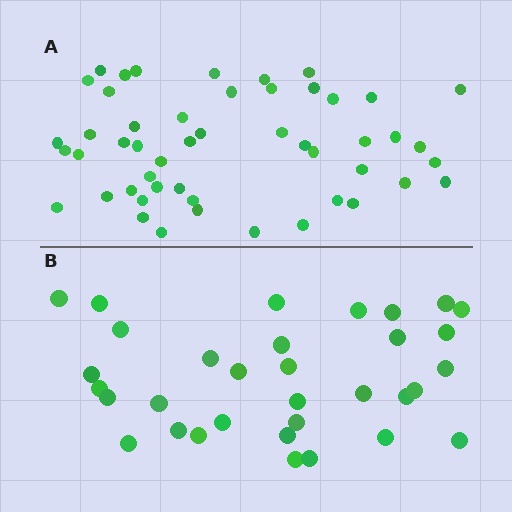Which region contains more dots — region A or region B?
Region A (the top region) has more dots.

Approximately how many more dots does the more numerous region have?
Region A has approximately 15 more dots than region B.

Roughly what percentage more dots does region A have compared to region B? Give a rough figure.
About 50% more.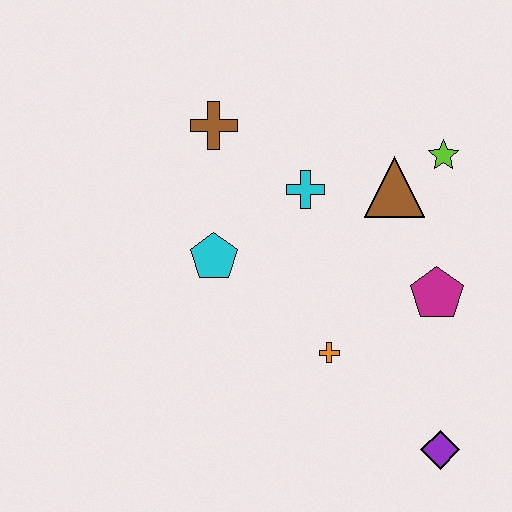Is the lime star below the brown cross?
Yes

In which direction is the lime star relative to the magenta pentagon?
The lime star is above the magenta pentagon.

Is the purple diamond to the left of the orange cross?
No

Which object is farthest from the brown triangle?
The purple diamond is farthest from the brown triangle.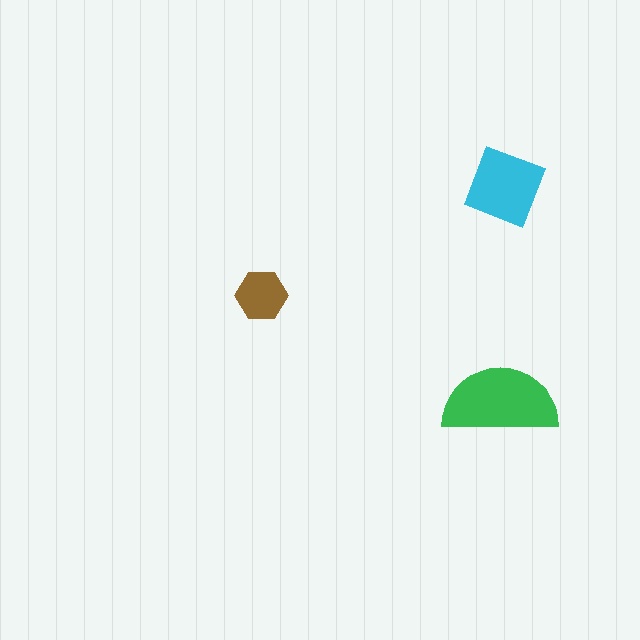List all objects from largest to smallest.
The green semicircle, the cyan square, the brown hexagon.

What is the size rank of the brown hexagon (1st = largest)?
3rd.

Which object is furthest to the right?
The cyan square is rightmost.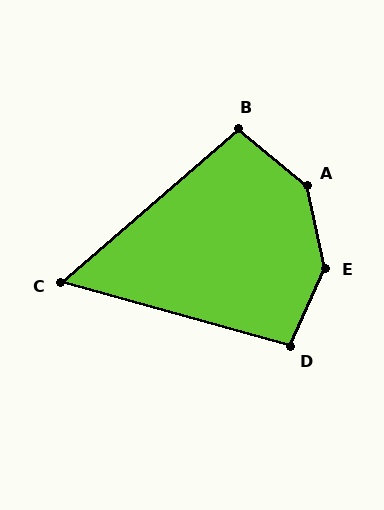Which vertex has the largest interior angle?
E, at approximately 143 degrees.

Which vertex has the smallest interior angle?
C, at approximately 56 degrees.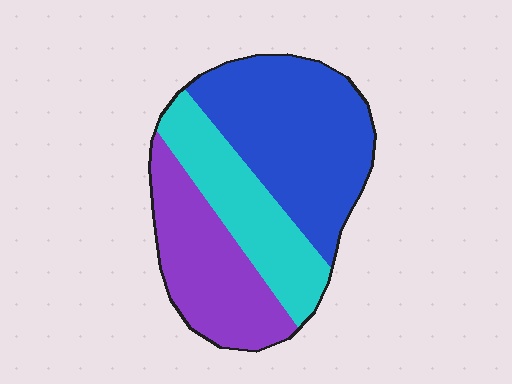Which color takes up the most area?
Blue, at roughly 45%.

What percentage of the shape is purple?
Purple takes up between a quarter and a half of the shape.